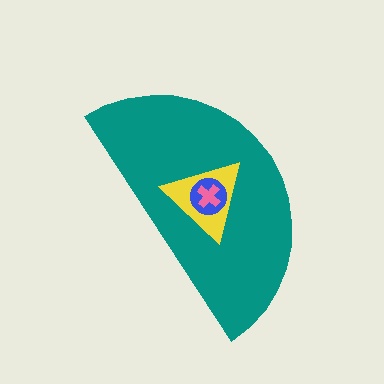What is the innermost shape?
The pink cross.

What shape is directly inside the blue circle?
The pink cross.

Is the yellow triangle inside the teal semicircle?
Yes.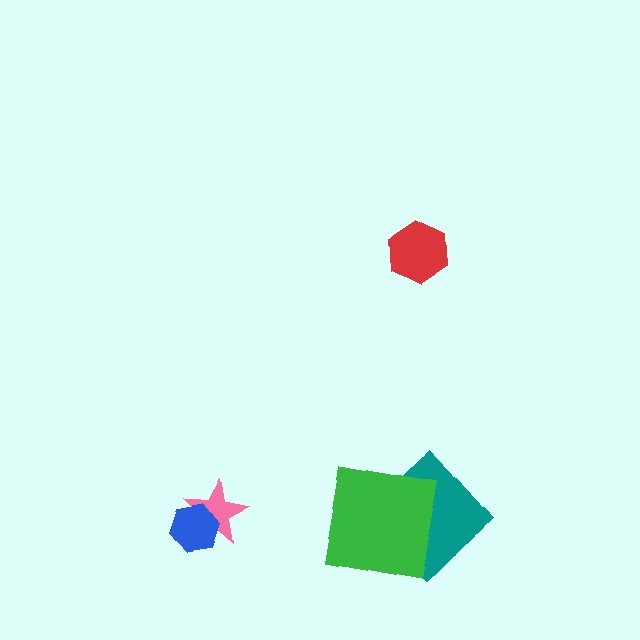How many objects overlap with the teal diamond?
1 object overlaps with the teal diamond.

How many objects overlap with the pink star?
1 object overlaps with the pink star.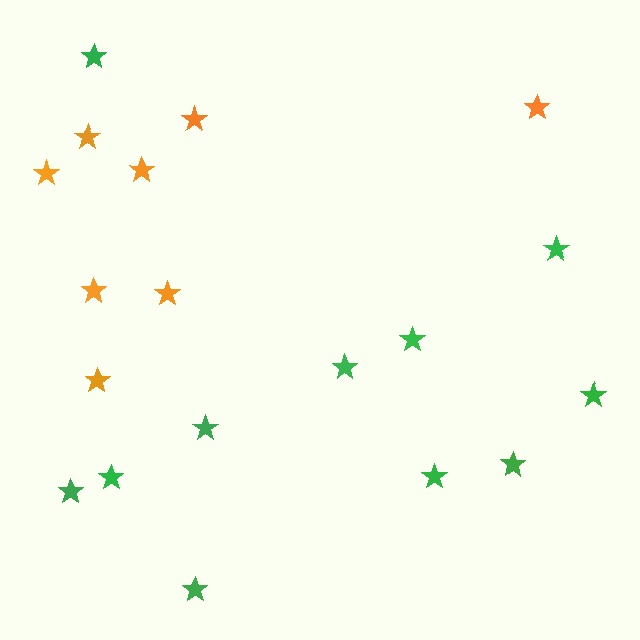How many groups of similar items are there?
There are 2 groups: one group of green stars (11) and one group of orange stars (8).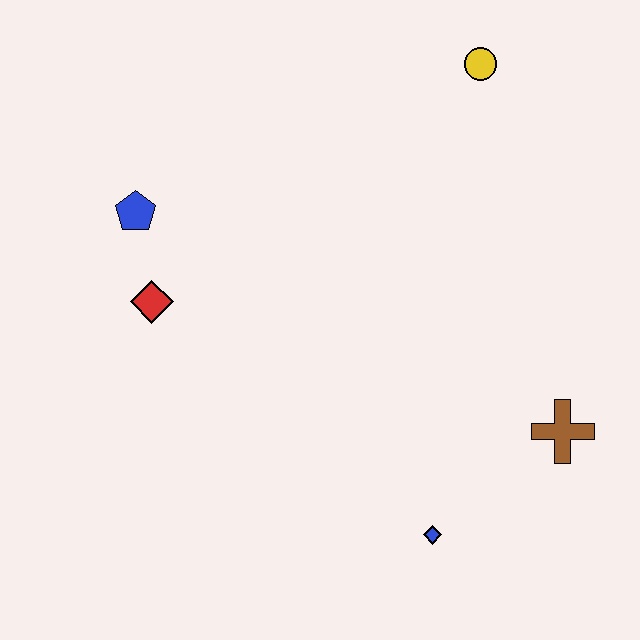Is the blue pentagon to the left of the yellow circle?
Yes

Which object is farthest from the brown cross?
The blue pentagon is farthest from the brown cross.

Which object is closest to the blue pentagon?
The red diamond is closest to the blue pentagon.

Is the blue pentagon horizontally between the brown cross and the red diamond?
No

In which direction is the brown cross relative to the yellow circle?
The brown cross is below the yellow circle.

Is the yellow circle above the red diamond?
Yes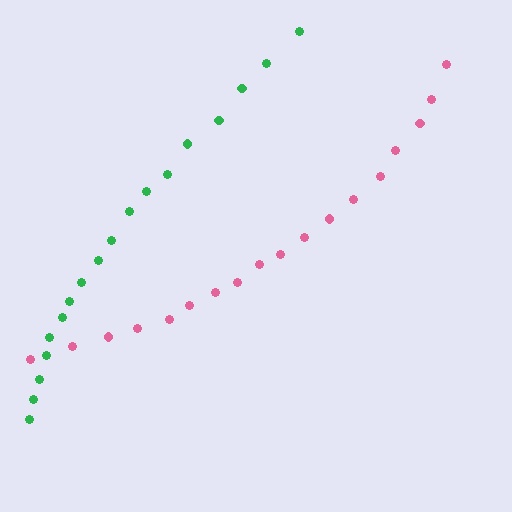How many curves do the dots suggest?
There are 2 distinct paths.